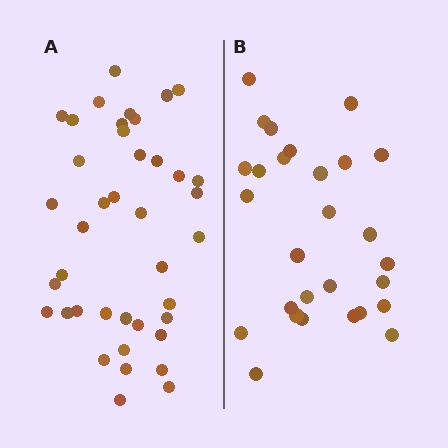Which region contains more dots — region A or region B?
Region A (the left region) has more dots.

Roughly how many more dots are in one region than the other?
Region A has roughly 12 or so more dots than region B.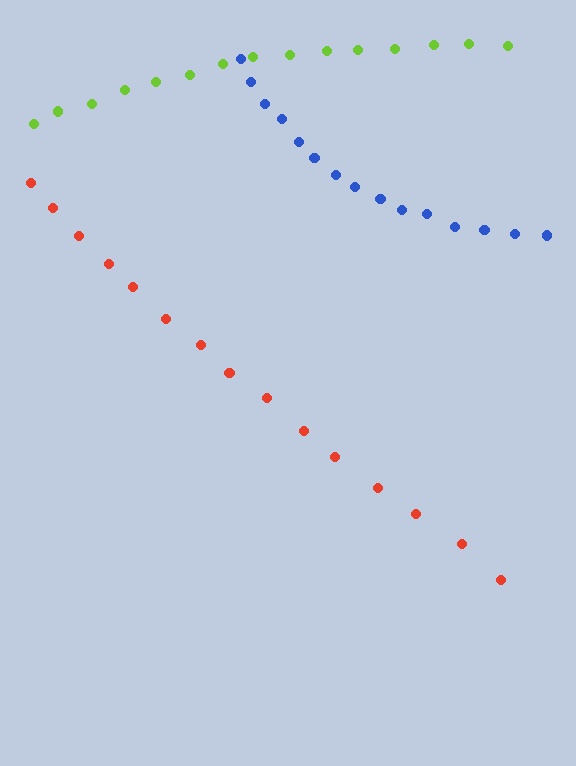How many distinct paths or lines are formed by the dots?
There are 3 distinct paths.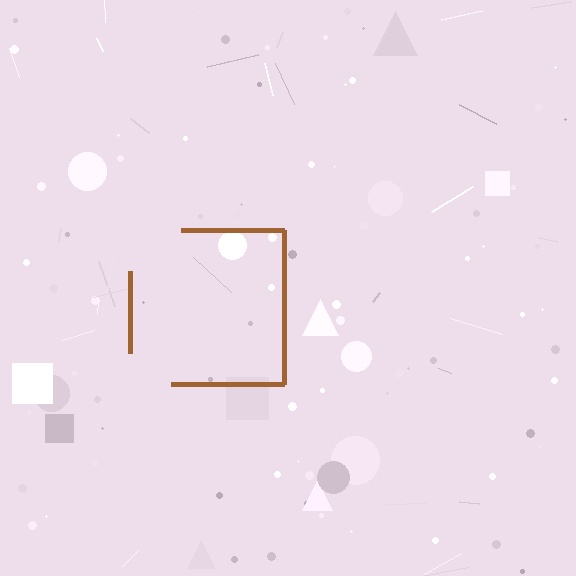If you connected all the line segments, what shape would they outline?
They would outline a square.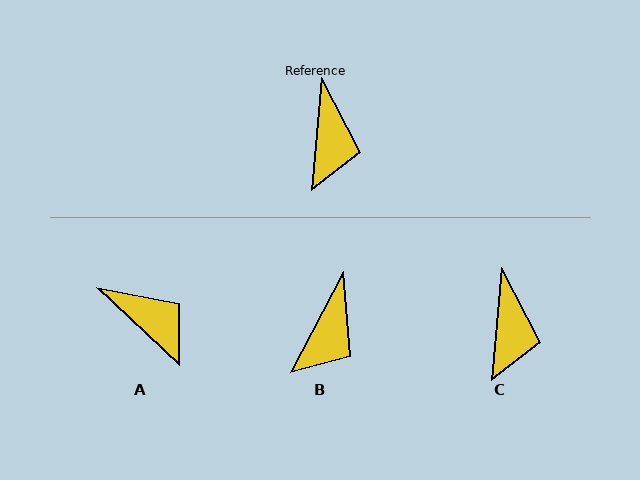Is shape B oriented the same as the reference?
No, it is off by about 22 degrees.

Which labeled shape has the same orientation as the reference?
C.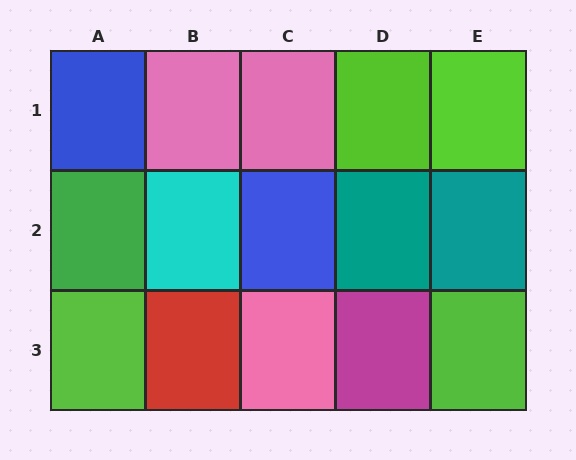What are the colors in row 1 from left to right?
Blue, pink, pink, lime, lime.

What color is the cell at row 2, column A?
Green.